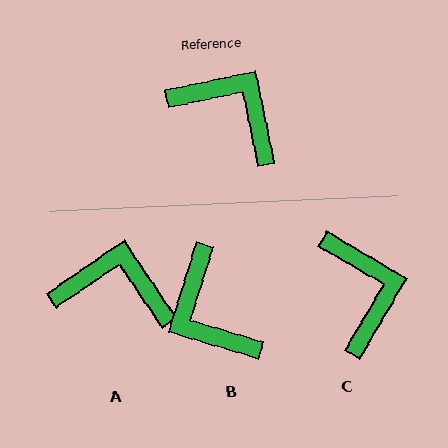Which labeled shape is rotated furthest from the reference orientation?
B, about 151 degrees away.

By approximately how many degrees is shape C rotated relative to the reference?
Approximately 42 degrees clockwise.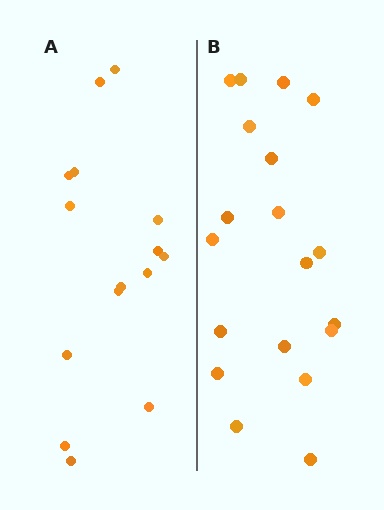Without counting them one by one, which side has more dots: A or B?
Region B (the right region) has more dots.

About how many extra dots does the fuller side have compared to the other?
Region B has about 4 more dots than region A.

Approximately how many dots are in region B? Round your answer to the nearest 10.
About 20 dots. (The exact count is 19, which rounds to 20.)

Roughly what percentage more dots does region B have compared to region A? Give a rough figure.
About 25% more.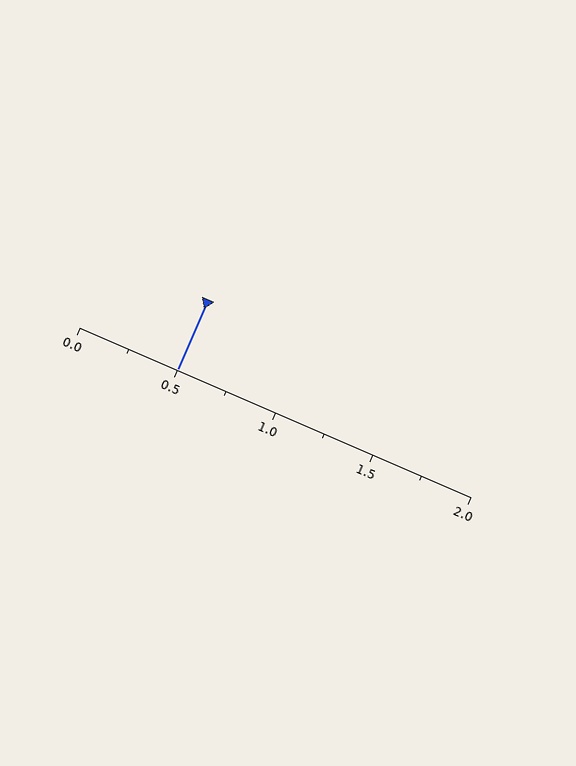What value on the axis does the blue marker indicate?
The marker indicates approximately 0.5.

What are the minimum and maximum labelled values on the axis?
The axis runs from 0.0 to 2.0.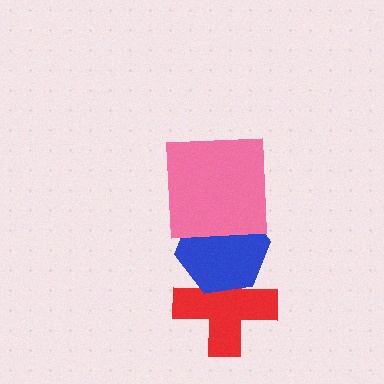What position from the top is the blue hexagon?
The blue hexagon is 2nd from the top.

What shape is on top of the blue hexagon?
The pink square is on top of the blue hexagon.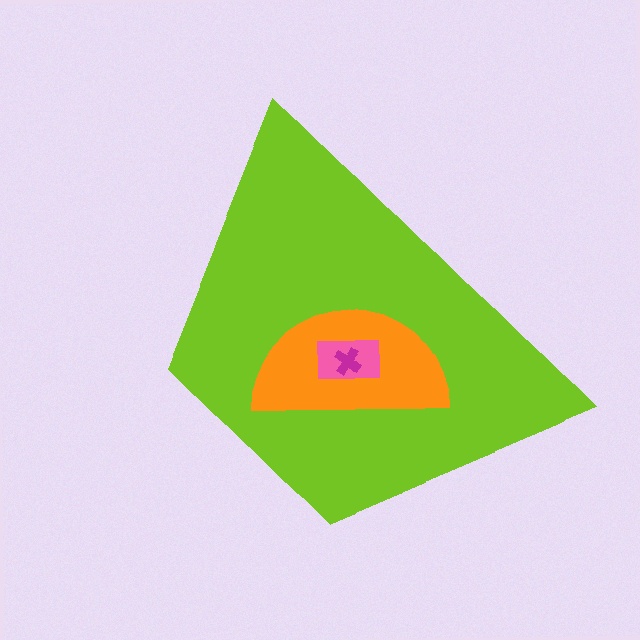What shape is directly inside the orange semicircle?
The pink rectangle.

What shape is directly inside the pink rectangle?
The magenta cross.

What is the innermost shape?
The magenta cross.